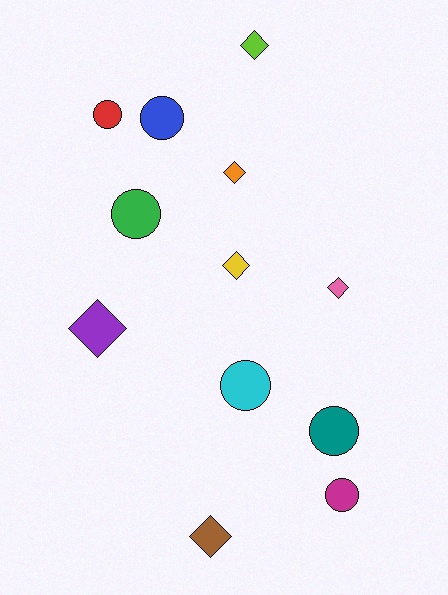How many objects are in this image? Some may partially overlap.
There are 12 objects.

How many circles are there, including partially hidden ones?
There are 6 circles.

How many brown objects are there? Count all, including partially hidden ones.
There is 1 brown object.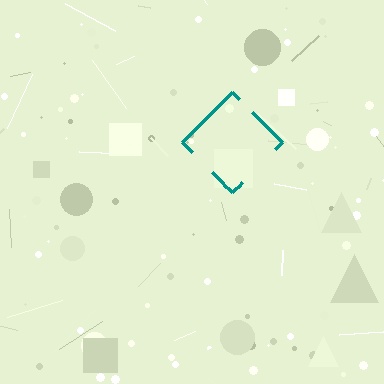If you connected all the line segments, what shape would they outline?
They would outline a diamond.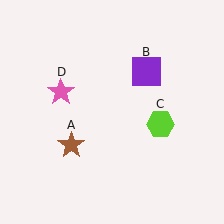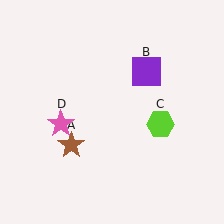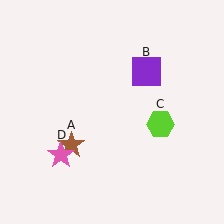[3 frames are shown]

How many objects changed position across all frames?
1 object changed position: pink star (object D).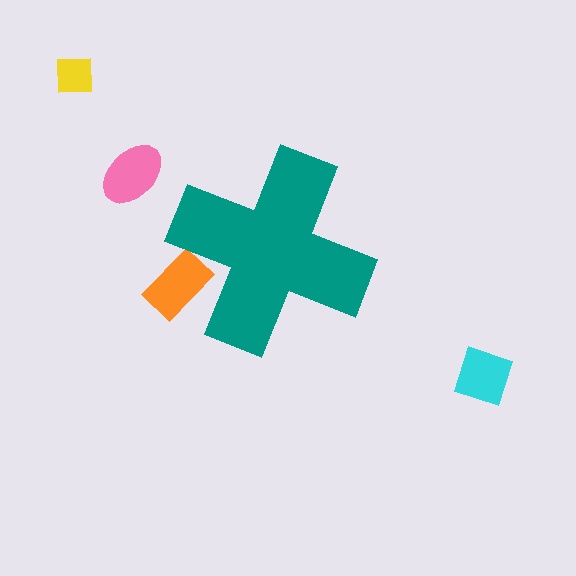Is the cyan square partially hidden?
No, the cyan square is fully visible.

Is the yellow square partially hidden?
No, the yellow square is fully visible.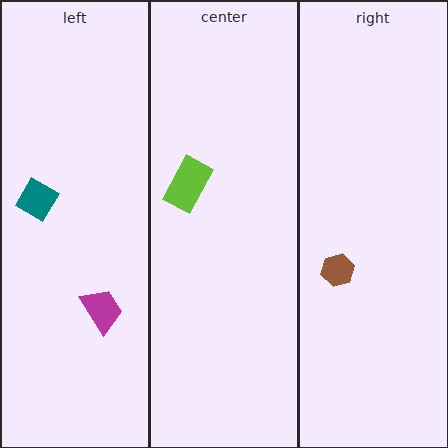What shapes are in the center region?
The lime rectangle.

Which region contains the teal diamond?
The left region.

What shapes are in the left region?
The teal diamond, the magenta trapezoid.